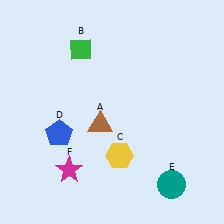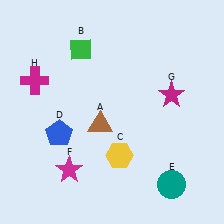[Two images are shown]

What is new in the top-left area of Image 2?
A magenta cross (H) was added in the top-left area of Image 2.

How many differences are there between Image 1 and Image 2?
There are 2 differences between the two images.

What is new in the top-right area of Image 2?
A magenta star (G) was added in the top-right area of Image 2.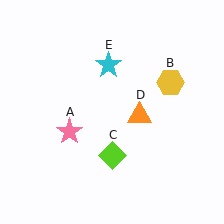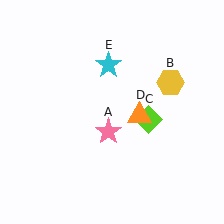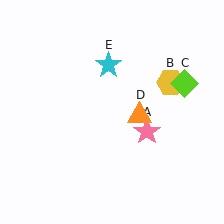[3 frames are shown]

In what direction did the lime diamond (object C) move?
The lime diamond (object C) moved up and to the right.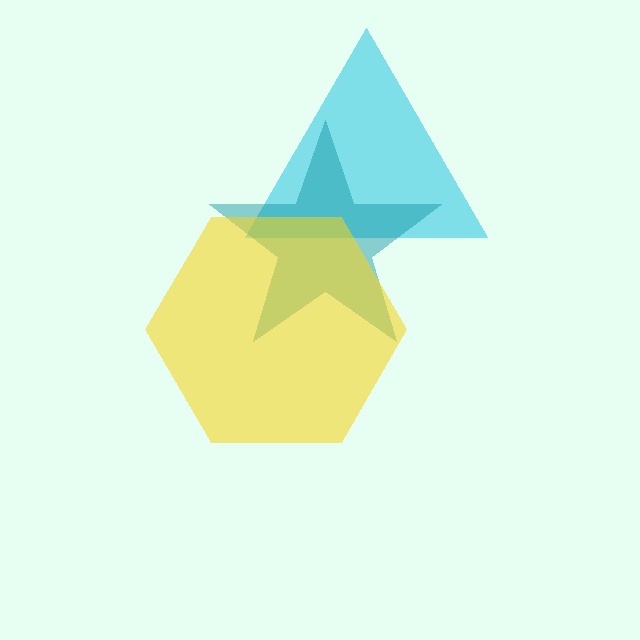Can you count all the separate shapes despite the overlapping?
Yes, there are 3 separate shapes.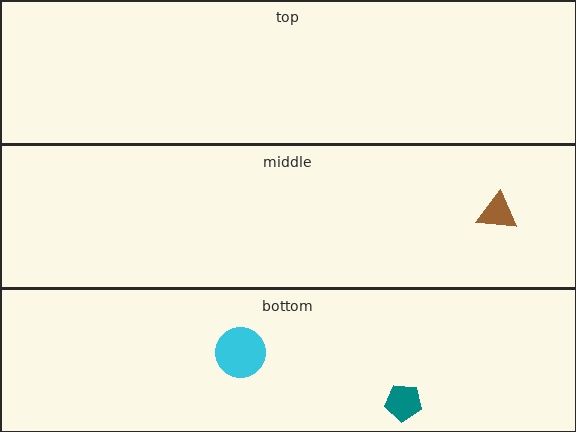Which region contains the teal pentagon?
The bottom region.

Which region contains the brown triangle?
The middle region.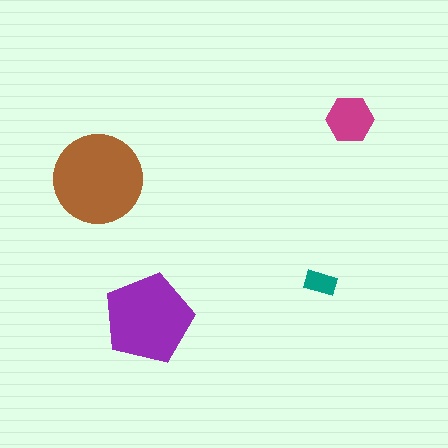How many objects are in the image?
There are 4 objects in the image.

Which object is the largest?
The brown circle.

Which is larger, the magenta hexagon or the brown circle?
The brown circle.